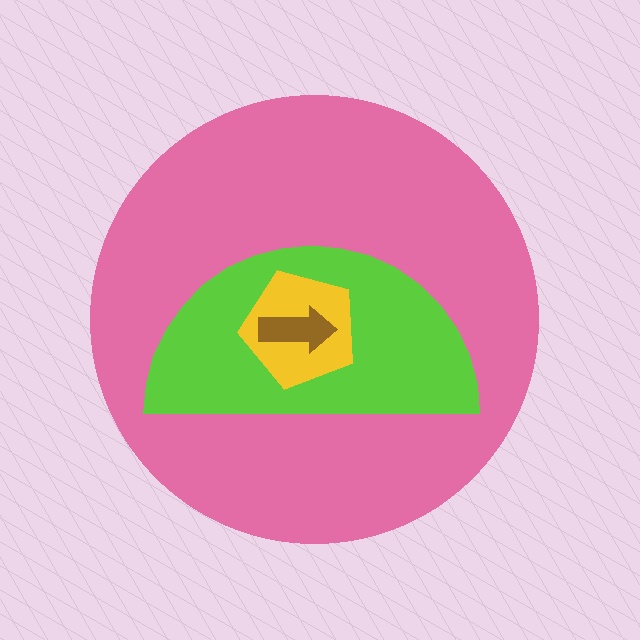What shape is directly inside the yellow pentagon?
The brown arrow.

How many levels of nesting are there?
4.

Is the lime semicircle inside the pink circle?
Yes.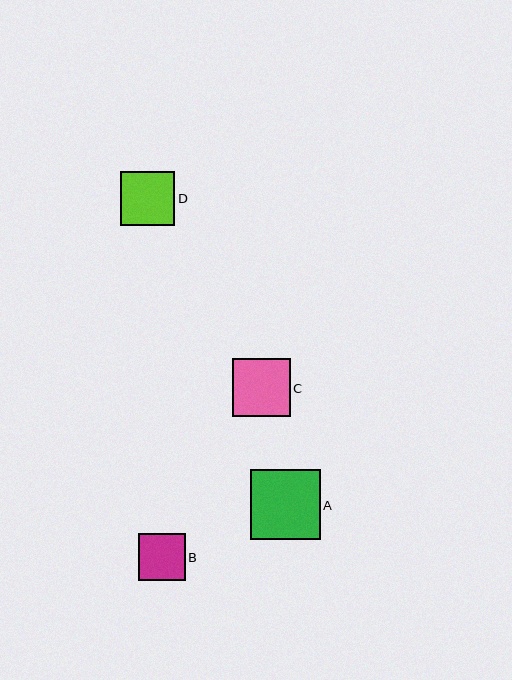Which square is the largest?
Square A is the largest with a size of approximately 69 pixels.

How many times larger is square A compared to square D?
Square A is approximately 1.3 times the size of square D.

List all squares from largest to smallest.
From largest to smallest: A, C, D, B.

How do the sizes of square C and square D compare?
Square C and square D are approximately the same size.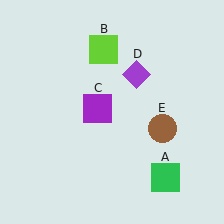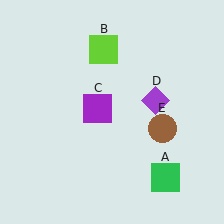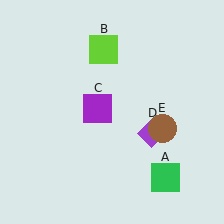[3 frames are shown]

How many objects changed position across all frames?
1 object changed position: purple diamond (object D).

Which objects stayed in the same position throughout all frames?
Green square (object A) and lime square (object B) and purple square (object C) and brown circle (object E) remained stationary.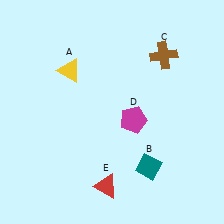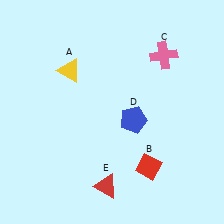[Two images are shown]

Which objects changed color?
B changed from teal to red. C changed from brown to pink. D changed from magenta to blue.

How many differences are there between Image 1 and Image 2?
There are 3 differences between the two images.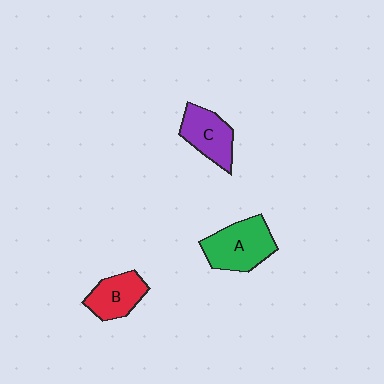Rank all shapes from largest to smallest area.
From largest to smallest: A (green), C (purple), B (red).